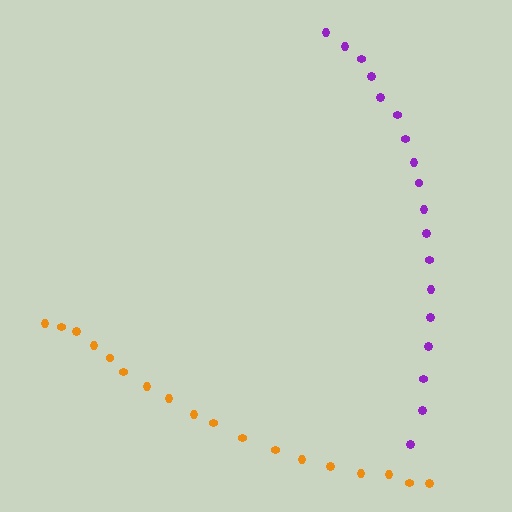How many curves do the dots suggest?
There are 2 distinct paths.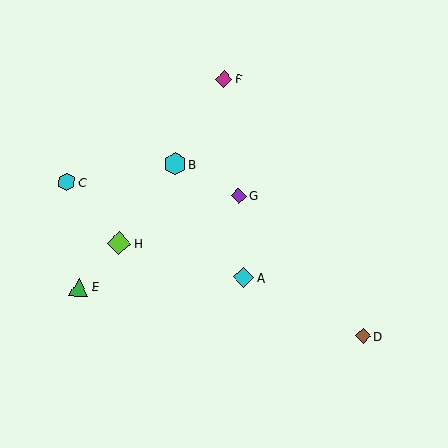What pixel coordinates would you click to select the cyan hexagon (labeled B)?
Click at (175, 164) to select the cyan hexagon B.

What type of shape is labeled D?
Shape D is a brown diamond.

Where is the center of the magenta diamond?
The center of the magenta diamond is at (224, 79).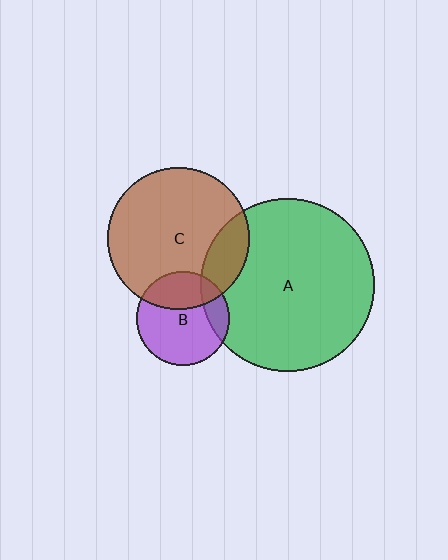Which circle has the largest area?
Circle A (green).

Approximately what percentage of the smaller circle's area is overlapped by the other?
Approximately 30%.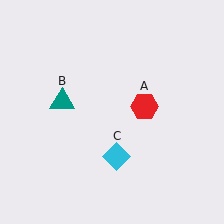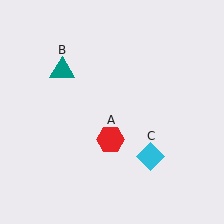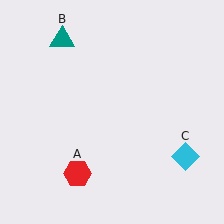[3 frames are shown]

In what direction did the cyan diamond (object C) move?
The cyan diamond (object C) moved right.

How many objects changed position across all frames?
3 objects changed position: red hexagon (object A), teal triangle (object B), cyan diamond (object C).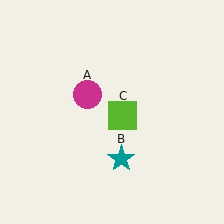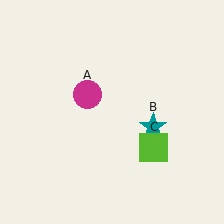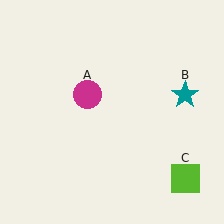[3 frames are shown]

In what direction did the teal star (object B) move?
The teal star (object B) moved up and to the right.